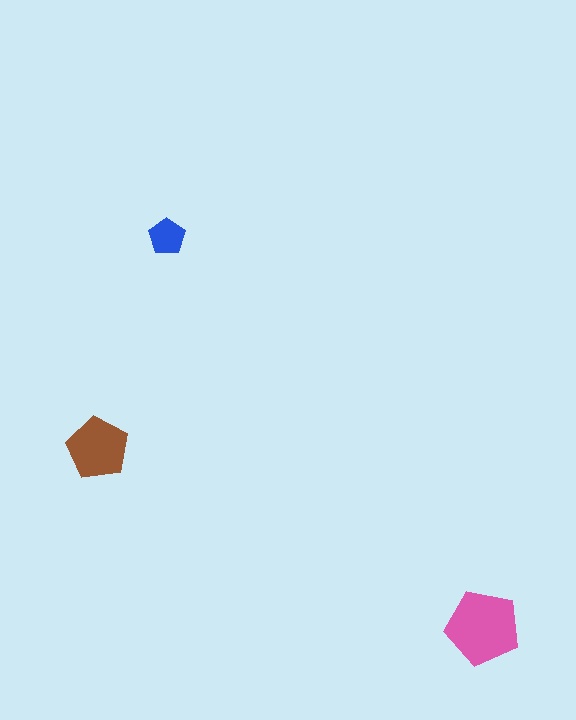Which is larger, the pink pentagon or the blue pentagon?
The pink one.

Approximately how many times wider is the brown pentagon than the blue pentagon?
About 1.5 times wider.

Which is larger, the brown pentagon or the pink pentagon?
The pink one.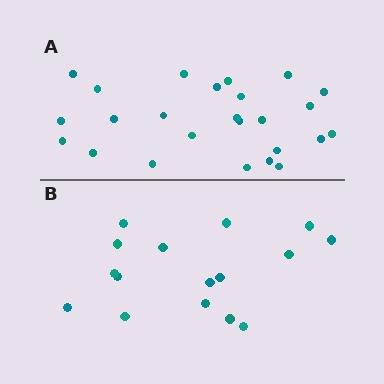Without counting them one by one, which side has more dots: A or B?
Region A (the top region) has more dots.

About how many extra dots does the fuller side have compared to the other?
Region A has roughly 8 or so more dots than region B.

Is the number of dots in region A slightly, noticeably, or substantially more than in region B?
Region A has substantially more. The ratio is roughly 1.6 to 1.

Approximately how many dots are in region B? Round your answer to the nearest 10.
About 20 dots. (The exact count is 16, which rounds to 20.)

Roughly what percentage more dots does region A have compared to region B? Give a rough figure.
About 55% more.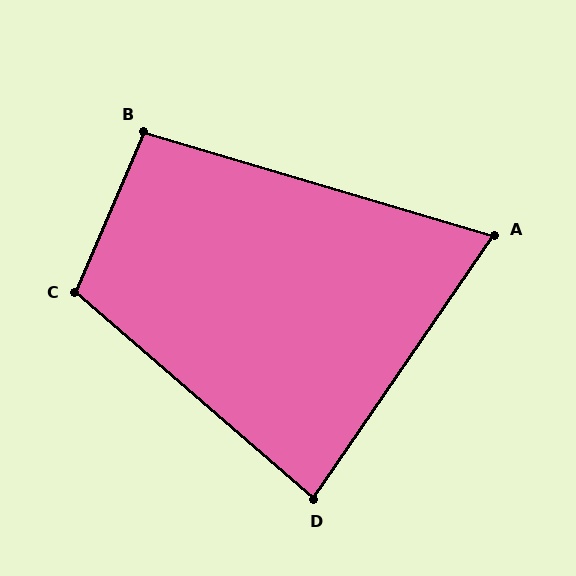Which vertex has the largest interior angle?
C, at approximately 108 degrees.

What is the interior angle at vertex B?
Approximately 97 degrees (obtuse).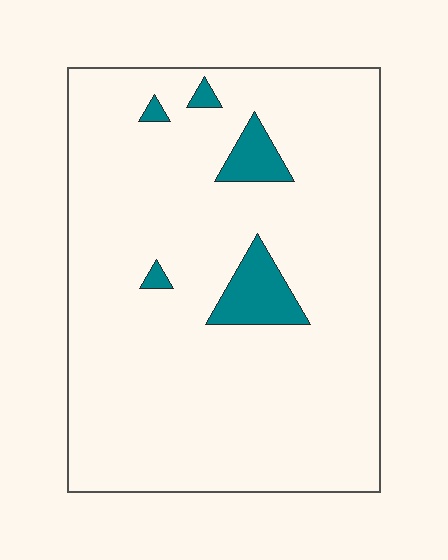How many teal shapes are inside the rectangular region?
5.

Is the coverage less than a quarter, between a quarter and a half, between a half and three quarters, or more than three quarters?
Less than a quarter.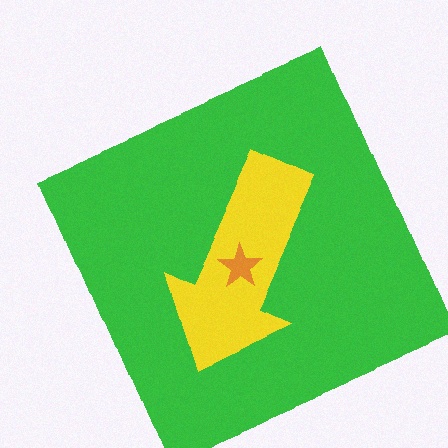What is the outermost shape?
The green square.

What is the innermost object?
The orange star.